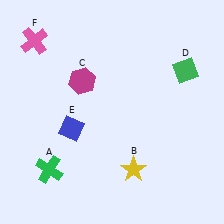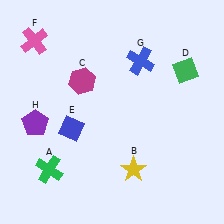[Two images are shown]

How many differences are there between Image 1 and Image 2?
There are 2 differences between the two images.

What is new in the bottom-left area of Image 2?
A purple pentagon (H) was added in the bottom-left area of Image 2.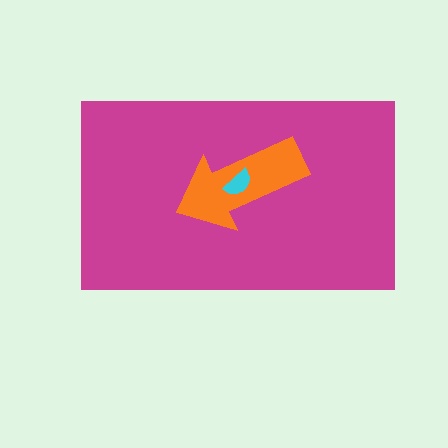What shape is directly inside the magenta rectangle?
The orange arrow.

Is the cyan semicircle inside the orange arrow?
Yes.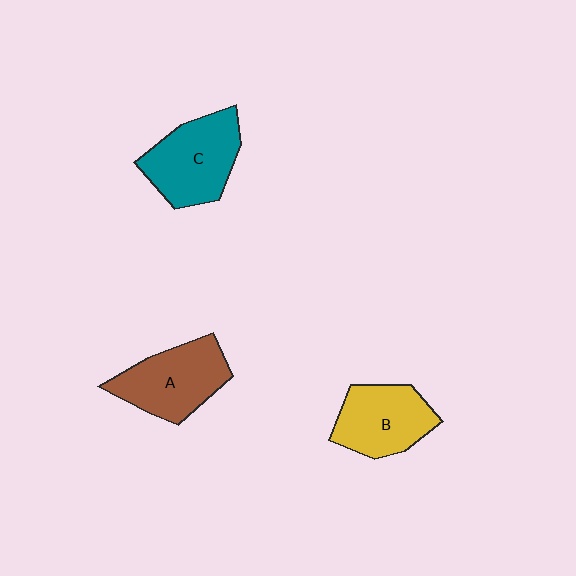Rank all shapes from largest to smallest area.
From largest to smallest: C (teal), A (brown), B (yellow).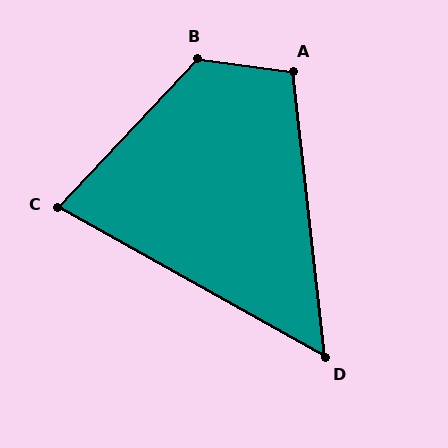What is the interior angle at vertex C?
Approximately 76 degrees (acute).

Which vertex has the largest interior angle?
B, at approximately 125 degrees.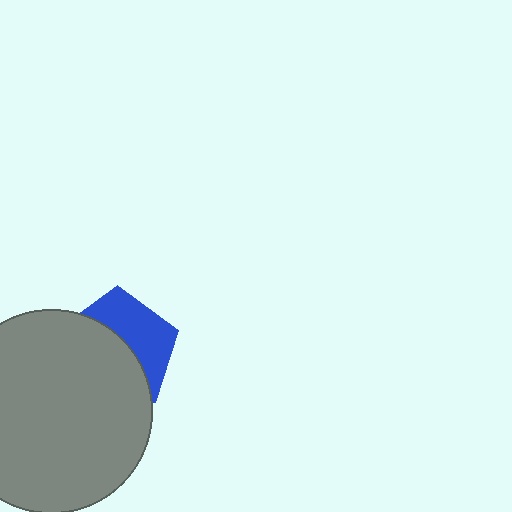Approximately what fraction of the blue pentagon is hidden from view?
Roughly 58% of the blue pentagon is hidden behind the gray circle.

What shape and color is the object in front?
The object in front is a gray circle.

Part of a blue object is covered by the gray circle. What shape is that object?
It is a pentagon.